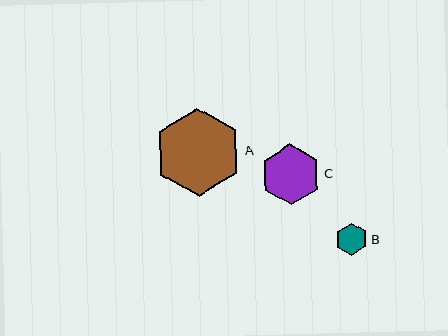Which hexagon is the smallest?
Hexagon B is the smallest with a size of approximately 32 pixels.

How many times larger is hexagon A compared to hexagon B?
Hexagon A is approximately 2.7 times the size of hexagon B.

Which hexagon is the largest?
Hexagon A is the largest with a size of approximately 87 pixels.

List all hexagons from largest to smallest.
From largest to smallest: A, C, B.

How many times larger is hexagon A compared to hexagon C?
Hexagon A is approximately 1.4 times the size of hexagon C.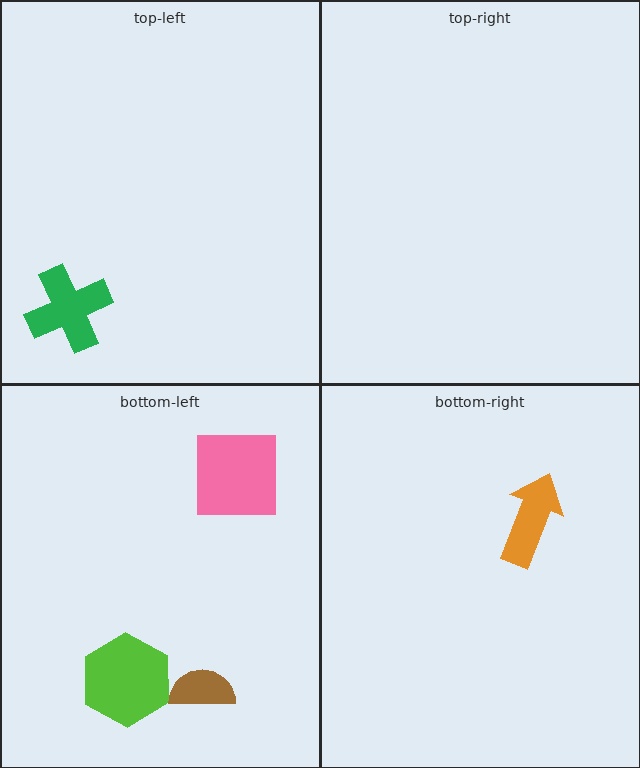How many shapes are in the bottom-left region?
3.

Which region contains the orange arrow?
The bottom-right region.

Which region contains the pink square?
The bottom-left region.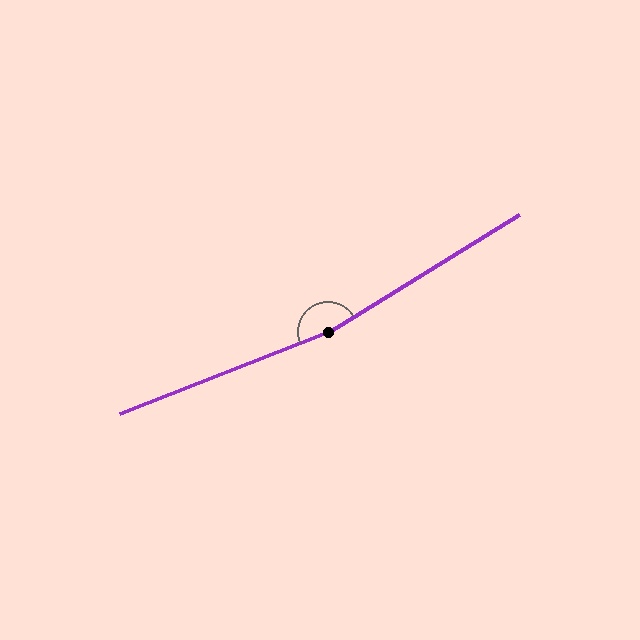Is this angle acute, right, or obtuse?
It is obtuse.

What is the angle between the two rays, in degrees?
Approximately 170 degrees.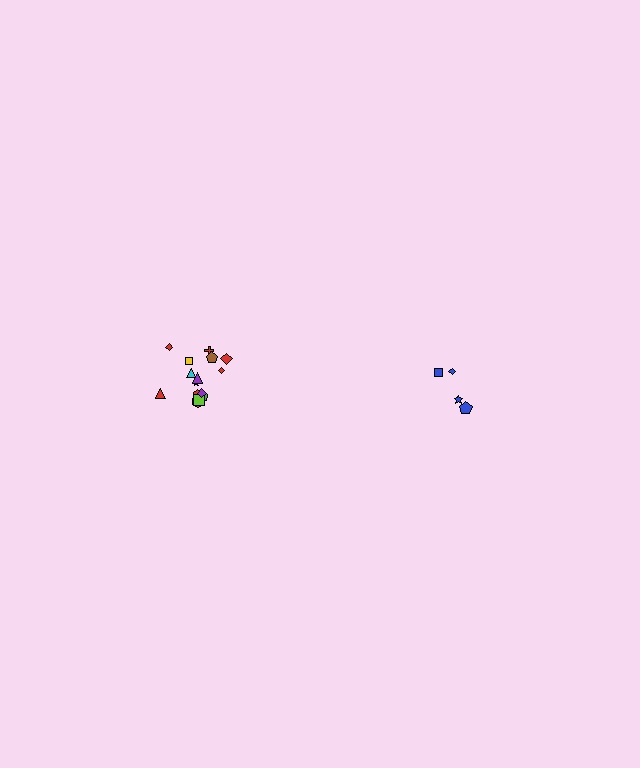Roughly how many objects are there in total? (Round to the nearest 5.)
Roughly 20 objects in total.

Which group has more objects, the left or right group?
The left group.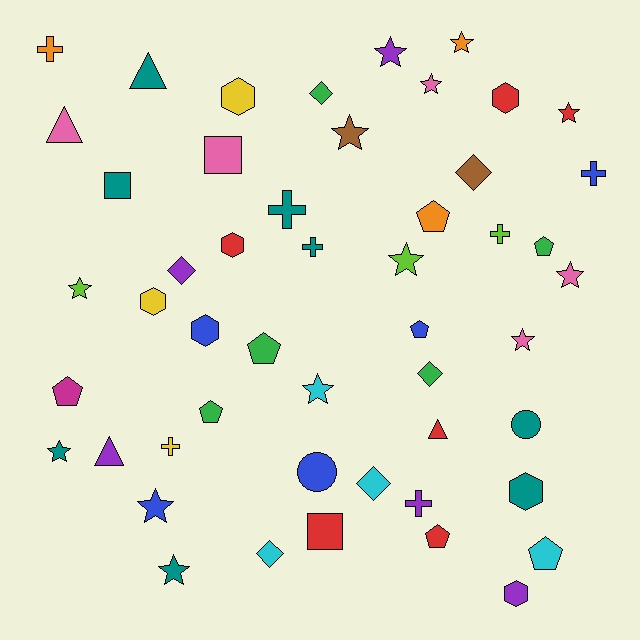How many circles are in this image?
There are 2 circles.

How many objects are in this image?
There are 50 objects.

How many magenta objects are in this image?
There is 1 magenta object.